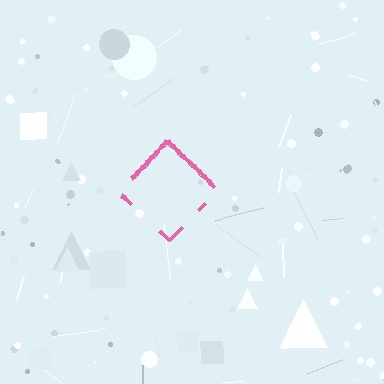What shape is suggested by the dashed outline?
The dashed outline suggests a diamond.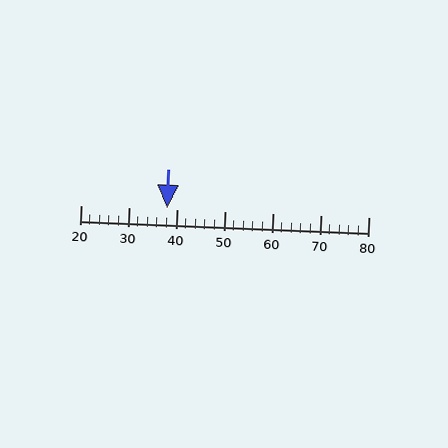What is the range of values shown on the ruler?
The ruler shows values from 20 to 80.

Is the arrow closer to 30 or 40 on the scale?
The arrow is closer to 40.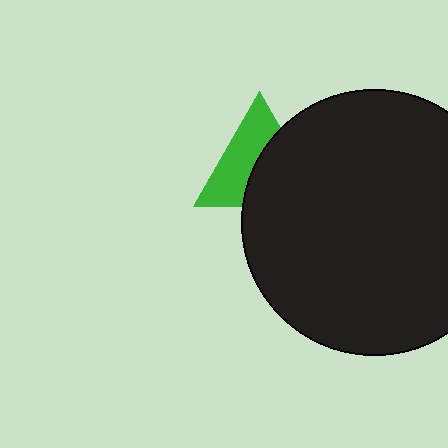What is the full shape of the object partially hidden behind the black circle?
The partially hidden object is a green triangle.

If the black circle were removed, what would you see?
You would see the complete green triangle.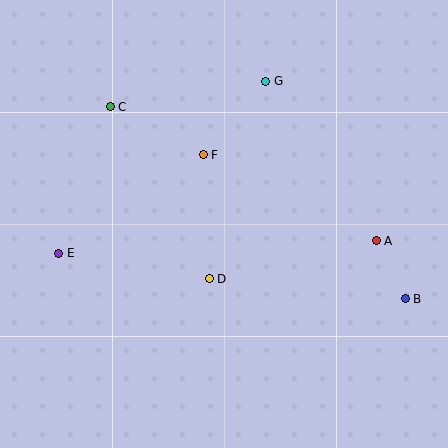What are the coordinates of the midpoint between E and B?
The midpoint between E and B is at (232, 276).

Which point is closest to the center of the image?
Point D at (209, 279) is closest to the center.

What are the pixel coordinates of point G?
Point G is at (266, 81).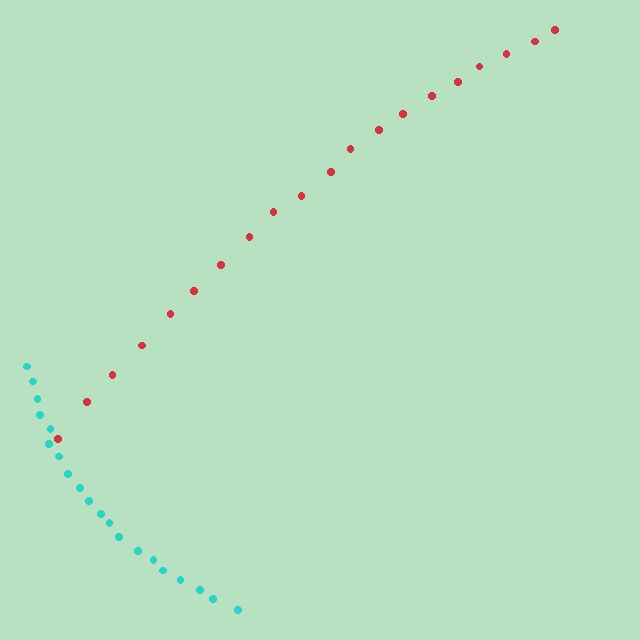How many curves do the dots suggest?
There are 2 distinct paths.